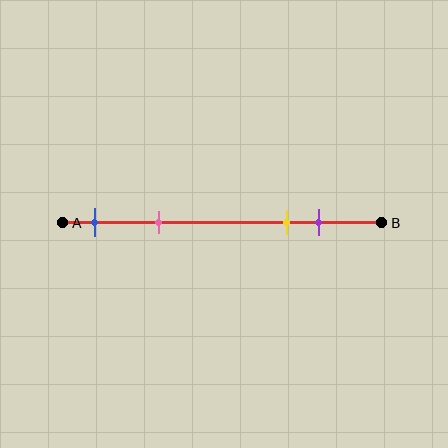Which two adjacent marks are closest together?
The yellow and purple marks are the closest adjacent pair.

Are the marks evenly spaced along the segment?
No, the marks are not evenly spaced.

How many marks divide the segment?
There are 4 marks dividing the segment.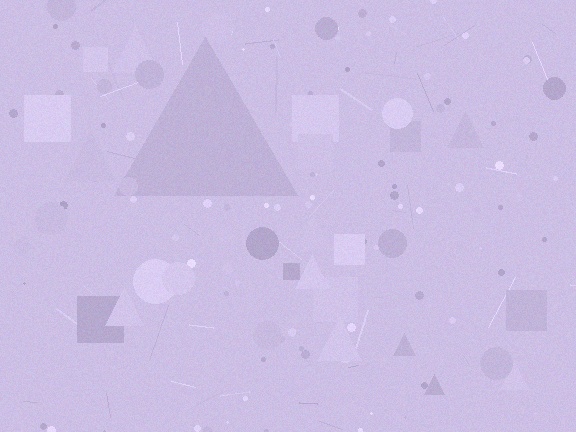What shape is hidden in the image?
A triangle is hidden in the image.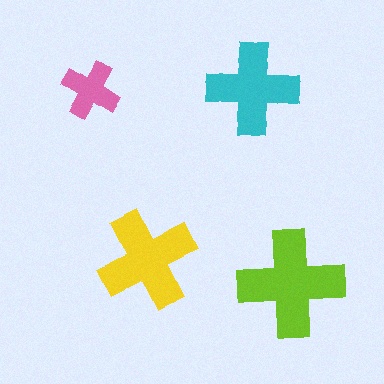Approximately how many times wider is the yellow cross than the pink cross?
About 1.5 times wider.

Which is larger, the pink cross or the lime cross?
The lime one.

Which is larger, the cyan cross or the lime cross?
The lime one.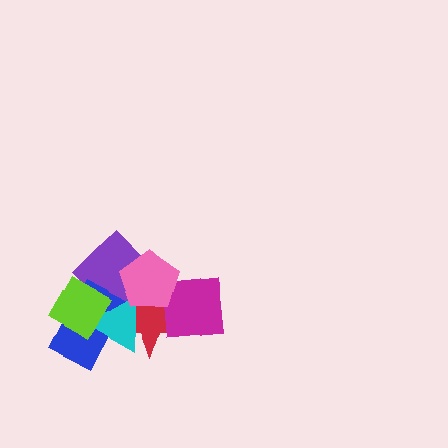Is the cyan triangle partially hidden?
Yes, it is partially covered by another shape.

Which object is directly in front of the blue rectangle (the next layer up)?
The cyan triangle is directly in front of the blue rectangle.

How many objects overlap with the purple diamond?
5 objects overlap with the purple diamond.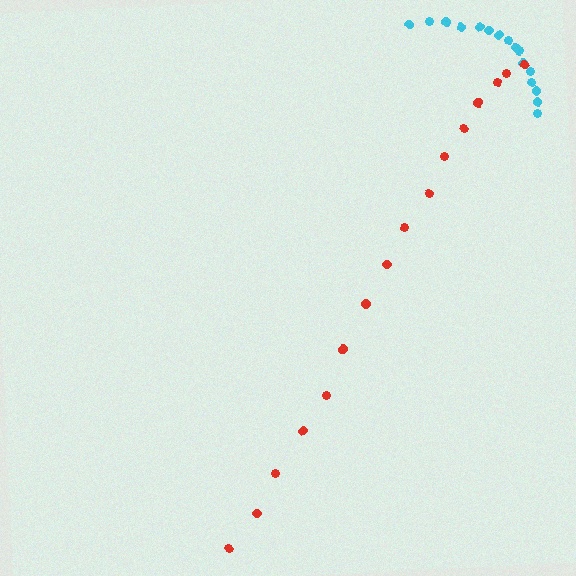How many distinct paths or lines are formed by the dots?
There are 2 distinct paths.